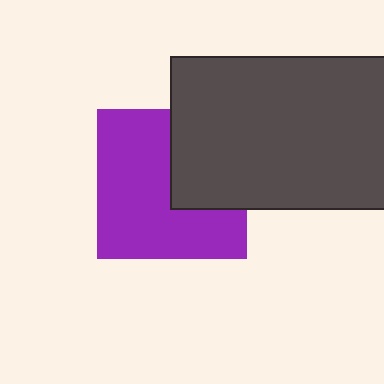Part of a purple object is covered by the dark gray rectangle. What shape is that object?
It is a square.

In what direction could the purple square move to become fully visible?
The purple square could move left. That would shift it out from behind the dark gray rectangle entirely.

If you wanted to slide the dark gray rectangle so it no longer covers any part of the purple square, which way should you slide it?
Slide it right — that is the most direct way to separate the two shapes.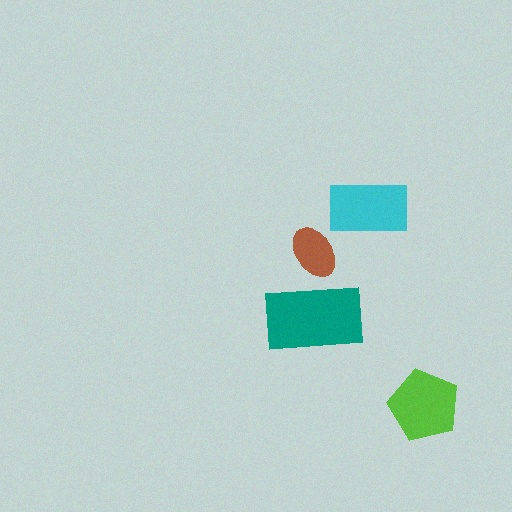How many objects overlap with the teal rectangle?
1 object overlaps with the teal rectangle.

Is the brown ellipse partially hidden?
Yes, it is partially covered by another shape.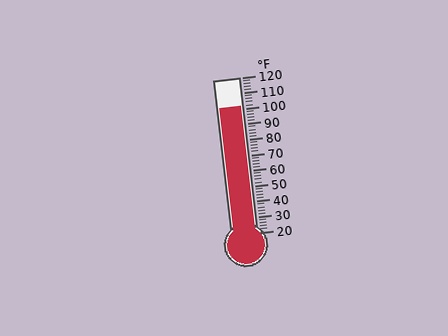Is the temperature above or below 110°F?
The temperature is below 110°F.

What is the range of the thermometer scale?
The thermometer scale ranges from 20°F to 120°F.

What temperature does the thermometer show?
The thermometer shows approximately 102°F.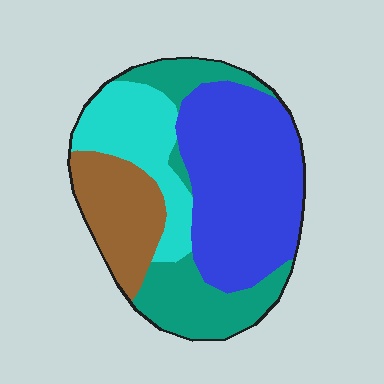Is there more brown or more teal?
Teal.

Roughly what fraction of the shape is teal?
Teal covers 23% of the shape.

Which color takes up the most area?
Blue, at roughly 40%.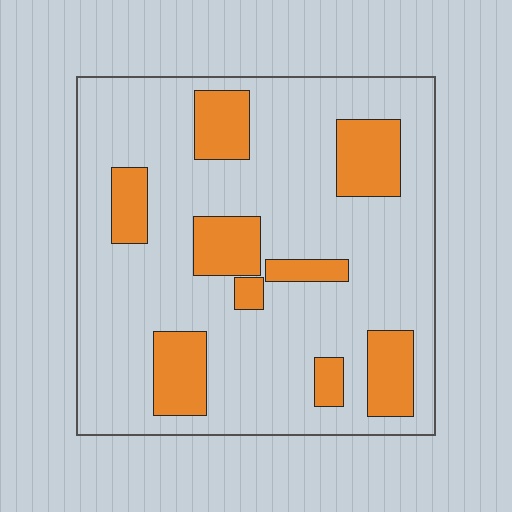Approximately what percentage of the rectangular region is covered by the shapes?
Approximately 20%.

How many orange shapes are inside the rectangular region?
9.